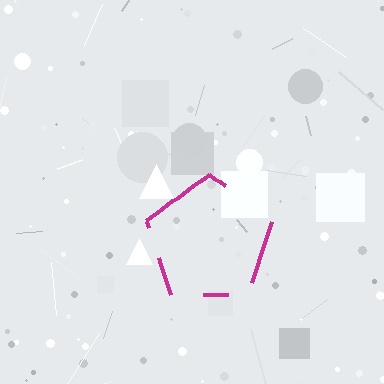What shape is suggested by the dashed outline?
The dashed outline suggests a pentagon.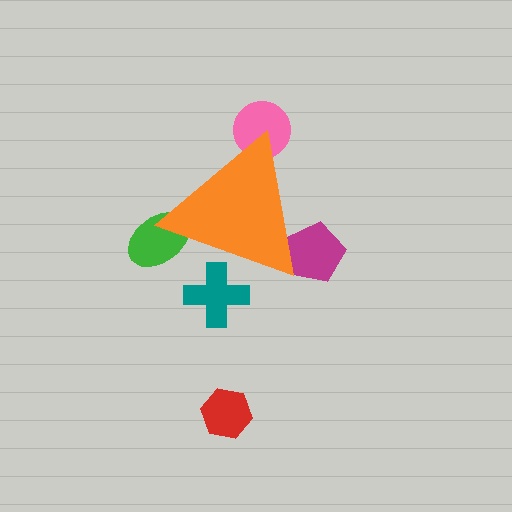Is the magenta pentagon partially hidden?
Yes, the magenta pentagon is partially hidden behind the orange triangle.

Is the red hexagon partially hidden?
No, the red hexagon is fully visible.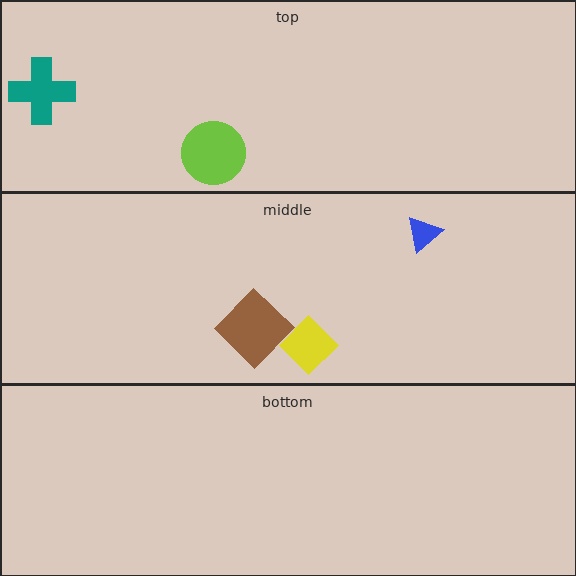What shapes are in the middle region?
The blue triangle, the brown diamond, the yellow diamond.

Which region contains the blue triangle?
The middle region.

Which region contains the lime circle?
The top region.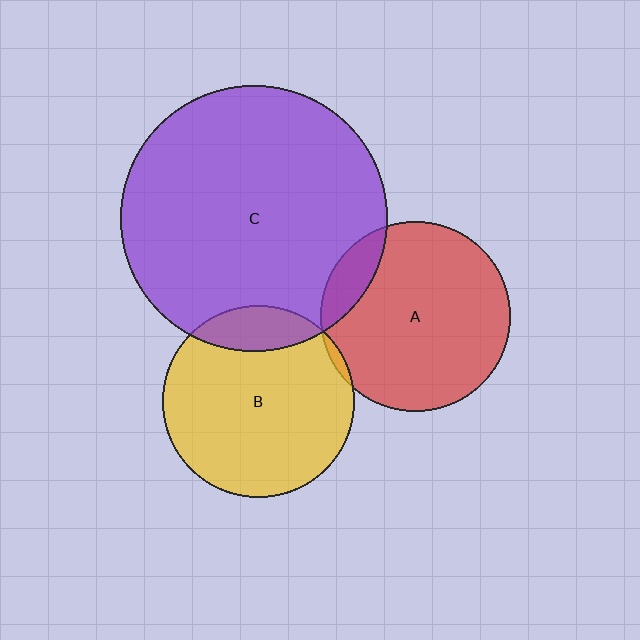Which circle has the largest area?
Circle C (purple).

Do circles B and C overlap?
Yes.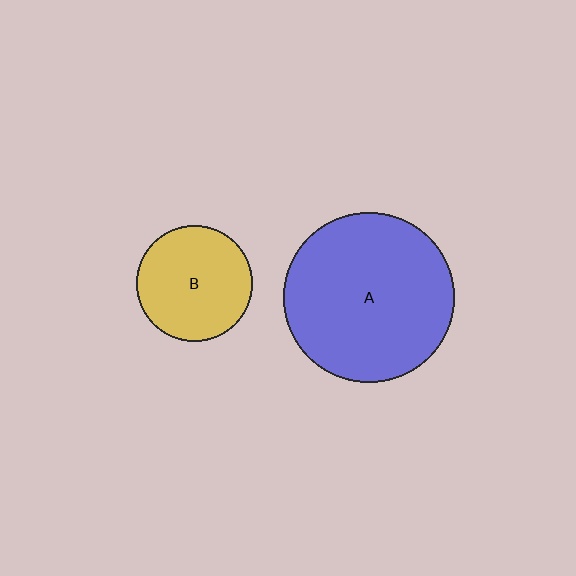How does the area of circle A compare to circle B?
Approximately 2.2 times.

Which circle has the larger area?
Circle A (blue).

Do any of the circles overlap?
No, none of the circles overlap.